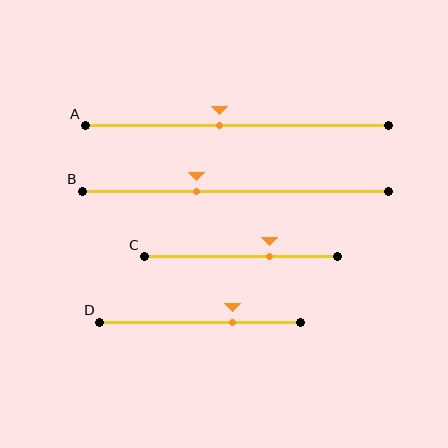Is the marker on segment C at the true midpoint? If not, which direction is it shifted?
No, the marker on segment C is shifted to the right by about 15% of the segment length.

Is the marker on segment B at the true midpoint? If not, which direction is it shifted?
No, the marker on segment B is shifted to the left by about 13% of the segment length.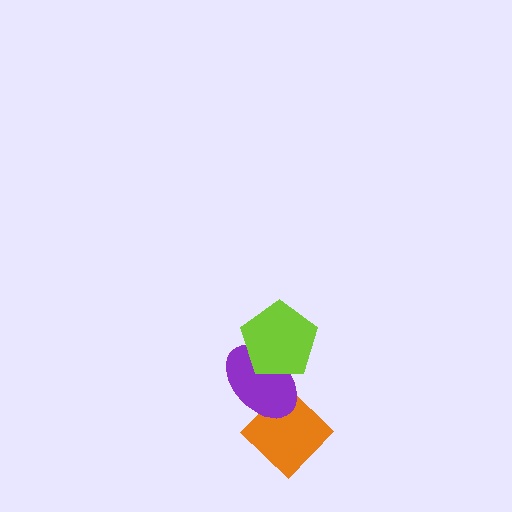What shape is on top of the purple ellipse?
The lime pentagon is on top of the purple ellipse.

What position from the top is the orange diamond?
The orange diamond is 3rd from the top.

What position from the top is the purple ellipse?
The purple ellipse is 2nd from the top.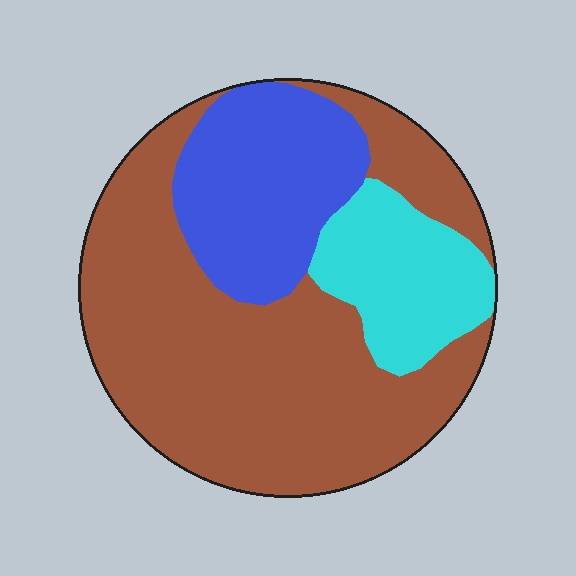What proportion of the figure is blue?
Blue covers 22% of the figure.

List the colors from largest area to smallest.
From largest to smallest: brown, blue, cyan.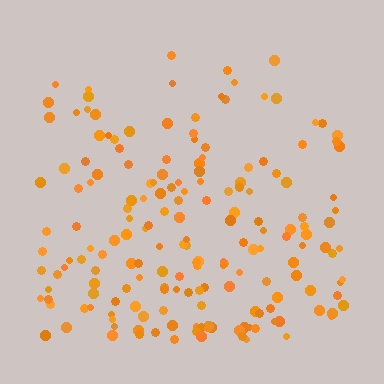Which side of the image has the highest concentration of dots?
The bottom.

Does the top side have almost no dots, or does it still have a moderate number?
Still a moderate number, just noticeably fewer than the bottom.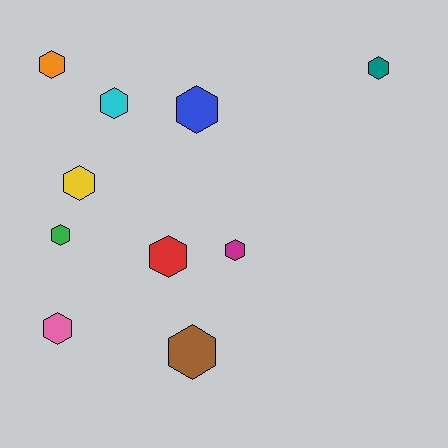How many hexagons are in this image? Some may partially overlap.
There are 10 hexagons.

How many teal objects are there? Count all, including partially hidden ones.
There is 1 teal object.